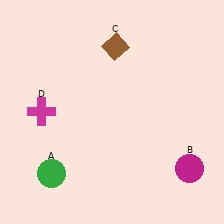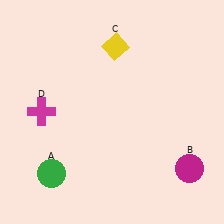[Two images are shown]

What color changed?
The diamond (C) changed from brown in Image 1 to yellow in Image 2.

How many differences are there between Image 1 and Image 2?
There is 1 difference between the two images.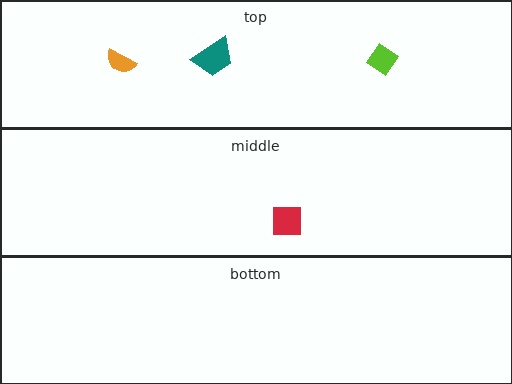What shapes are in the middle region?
The red square.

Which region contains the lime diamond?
The top region.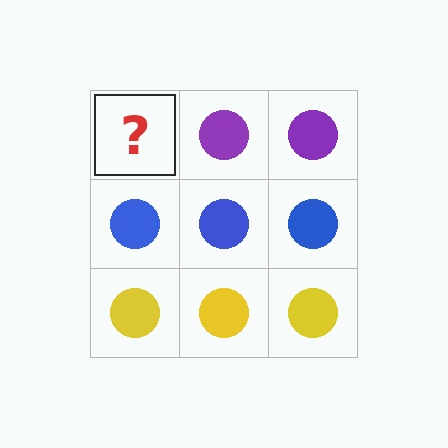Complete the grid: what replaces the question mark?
The question mark should be replaced with a purple circle.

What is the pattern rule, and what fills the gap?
The rule is that each row has a consistent color. The gap should be filled with a purple circle.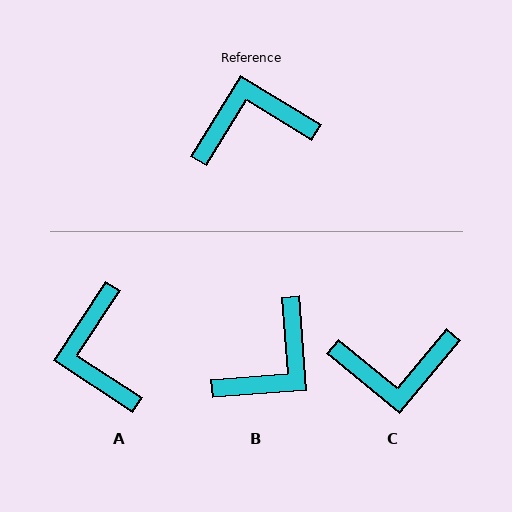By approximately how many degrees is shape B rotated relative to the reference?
Approximately 144 degrees clockwise.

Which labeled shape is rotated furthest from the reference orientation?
C, about 172 degrees away.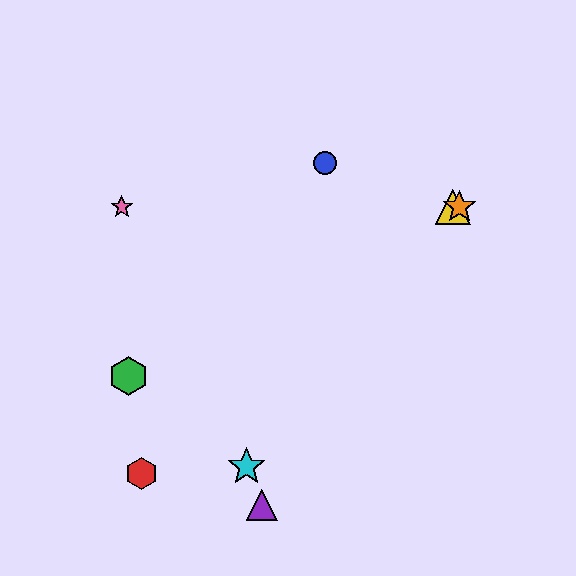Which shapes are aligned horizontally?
The yellow triangle, the orange star, the pink star are aligned horizontally.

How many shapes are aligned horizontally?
3 shapes (the yellow triangle, the orange star, the pink star) are aligned horizontally.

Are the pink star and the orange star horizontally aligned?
Yes, both are at y≈207.